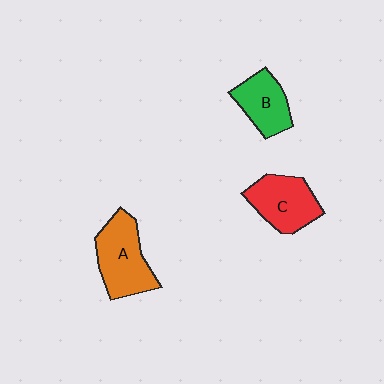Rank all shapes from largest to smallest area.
From largest to smallest: A (orange), C (red), B (green).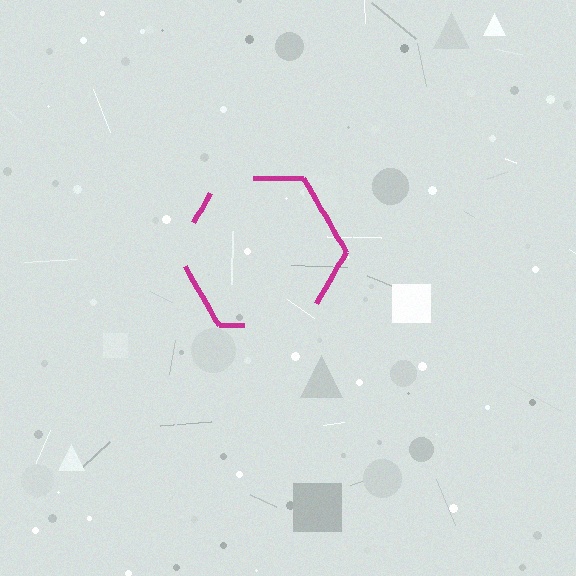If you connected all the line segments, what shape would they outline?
They would outline a hexagon.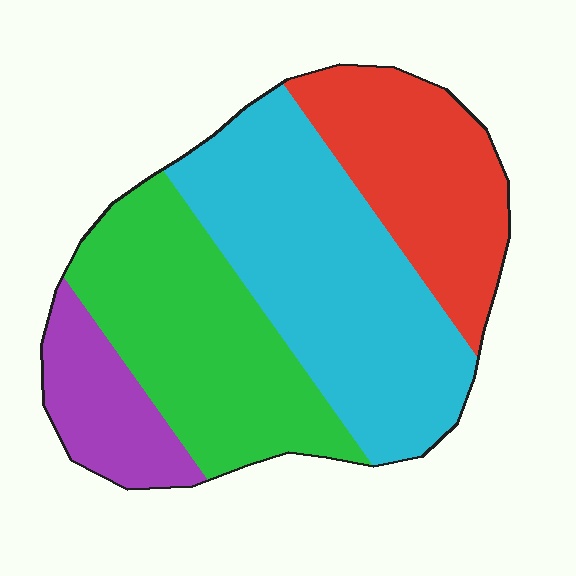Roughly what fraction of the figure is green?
Green covers roughly 30% of the figure.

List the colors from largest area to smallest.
From largest to smallest: cyan, green, red, purple.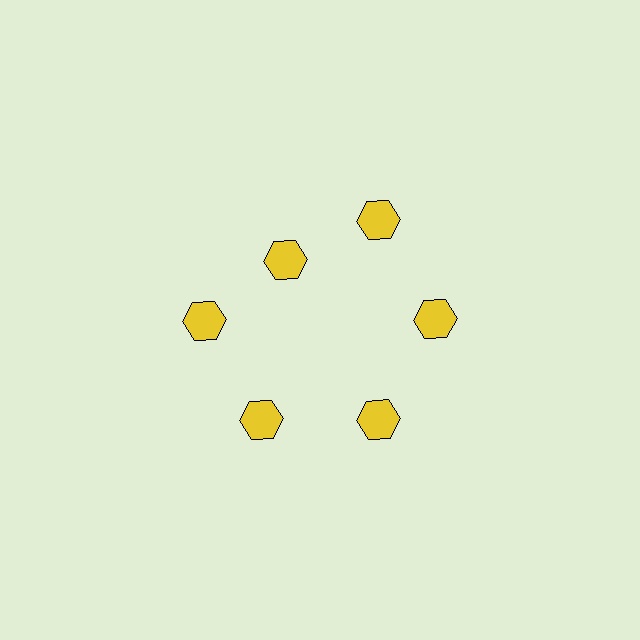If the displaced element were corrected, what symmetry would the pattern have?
It would have 6-fold rotational symmetry — the pattern would map onto itself every 60 degrees.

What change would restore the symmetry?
The symmetry would be restored by moving it outward, back onto the ring so that all 6 hexagons sit at equal angles and equal distance from the center.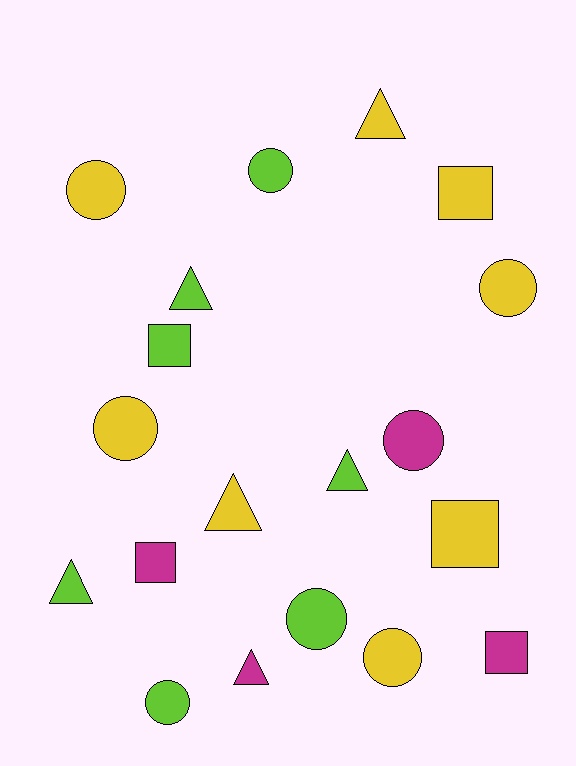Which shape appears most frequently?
Circle, with 8 objects.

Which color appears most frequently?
Yellow, with 8 objects.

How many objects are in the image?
There are 19 objects.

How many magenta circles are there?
There is 1 magenta circle.